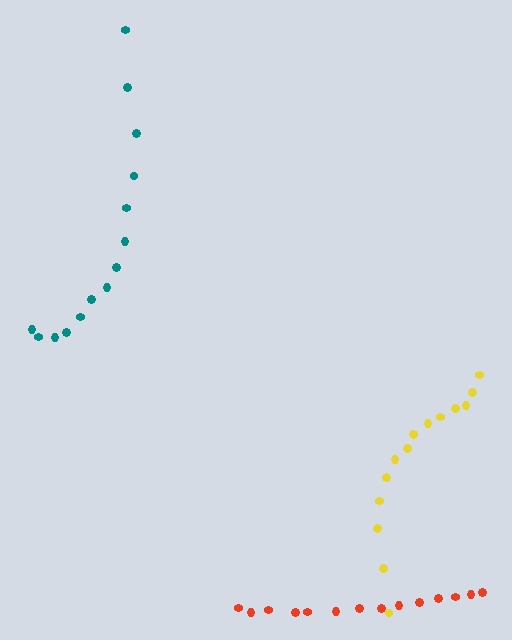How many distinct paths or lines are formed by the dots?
There are 3 distinct paths.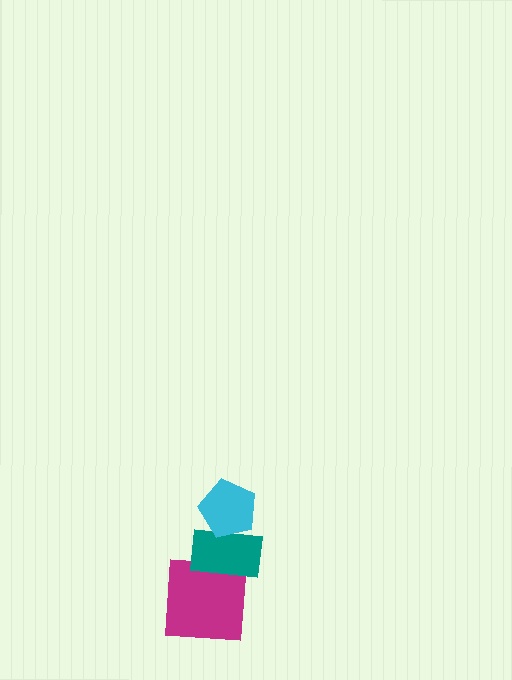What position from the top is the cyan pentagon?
The cyan pentagon is 1st from the top.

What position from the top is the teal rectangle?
The teal rectangle is 2nd from the top.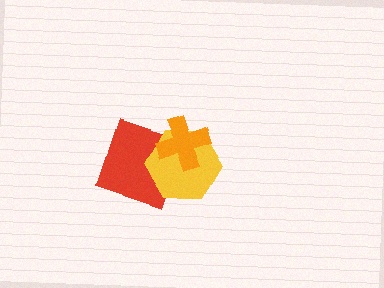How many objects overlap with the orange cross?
2 objects overlap with the orange cross.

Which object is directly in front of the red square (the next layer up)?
The yellow hexagon is directly in front of the red square.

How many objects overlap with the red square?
2 objects overlap with the red square.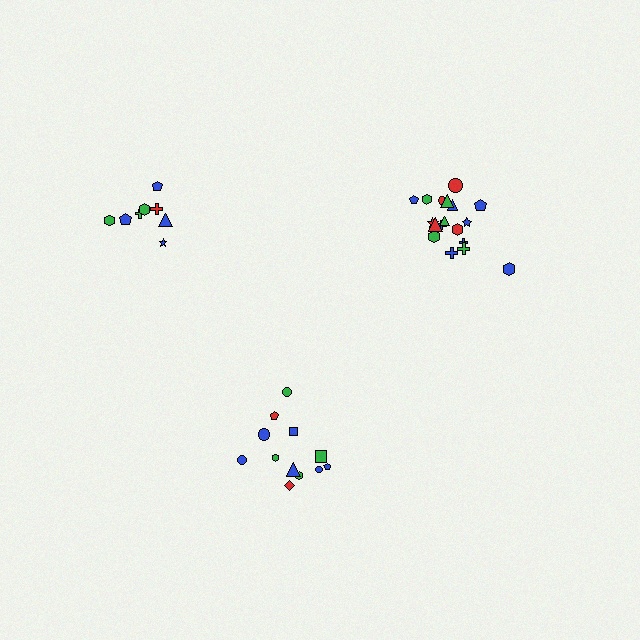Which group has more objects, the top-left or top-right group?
The top-right group.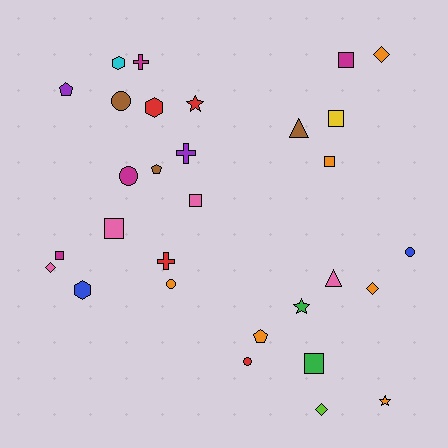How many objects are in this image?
There are 30 objects.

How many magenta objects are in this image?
There are 4 magenta objects.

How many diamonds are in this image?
There are 4 diamonds.